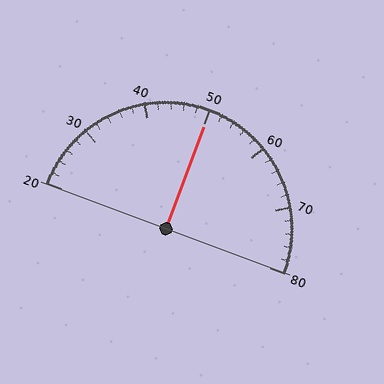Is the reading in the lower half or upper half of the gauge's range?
The reading is in the upper half of the range (20 to 80).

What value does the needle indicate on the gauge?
The needle indicates approximately 50.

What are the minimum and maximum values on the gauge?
The gauge ranges from 20 to 80.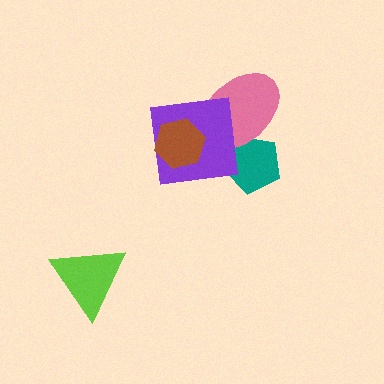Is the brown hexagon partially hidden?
No, no other shape covers it.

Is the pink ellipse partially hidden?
Yes, it is partially covered by another shape.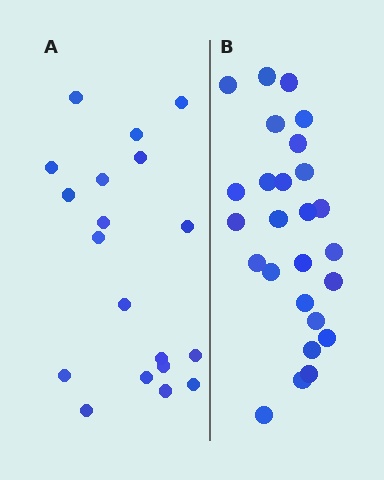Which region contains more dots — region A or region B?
Region B (the right region) has more dots.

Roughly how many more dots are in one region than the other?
Region B has roughly 8 or so more dots than region A.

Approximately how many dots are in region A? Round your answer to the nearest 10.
About 20 dots. (The exact count is 19, which rounds to 20.)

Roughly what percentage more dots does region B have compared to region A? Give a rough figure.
About 35% more.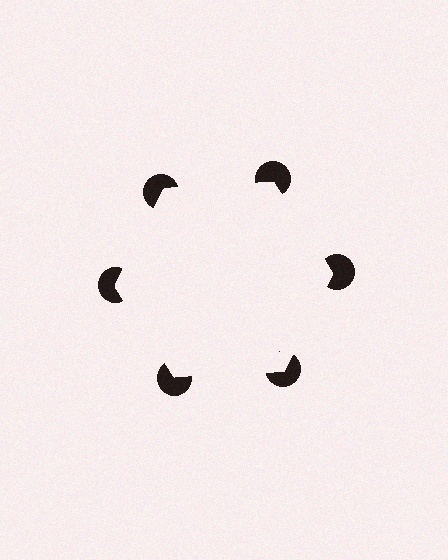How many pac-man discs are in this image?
There are 6 — one at each vertex of the illusory hexagon.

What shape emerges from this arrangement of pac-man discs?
An illusory hexagon — its edges are inferred from the aligned wedge cuts in the pac-man discs, not physically drawn.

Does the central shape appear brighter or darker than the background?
It typically appears slightly brighter than the background, even though no actual brightness change is drawn.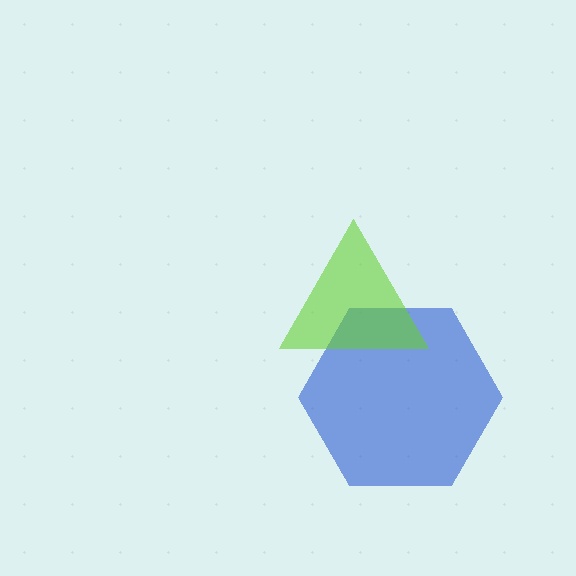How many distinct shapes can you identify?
There are 2 distinct shapes: a blue hexagon, a lime triangle.